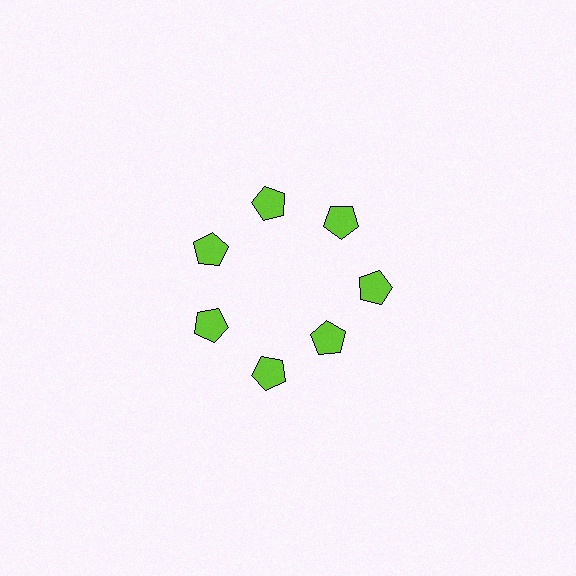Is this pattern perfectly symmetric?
No. The 7 lime pentagons are arranged in a ring, but one element near the 5 o'clock position is pulled inward toward the center, breaking the 7-fold rotational symmetry.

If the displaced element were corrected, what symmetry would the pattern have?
It would have 7-fold rotational symmetry — the pattern would map onto itself every 51 degrees.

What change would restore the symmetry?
The symmetry would be restored by moving it outward, back onto the ring so that all 7 pentagons sit at equal angles and equal distance from the center.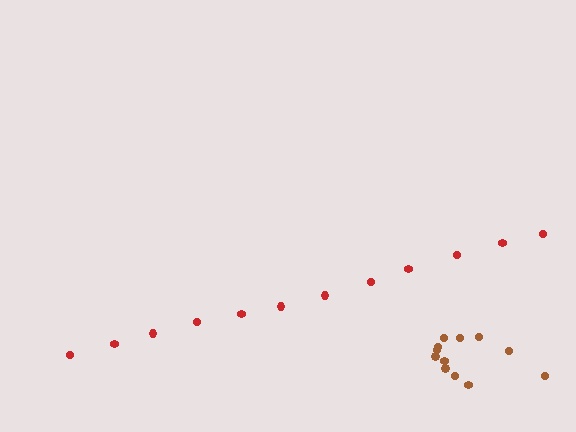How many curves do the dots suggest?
There are 2 distinct paths.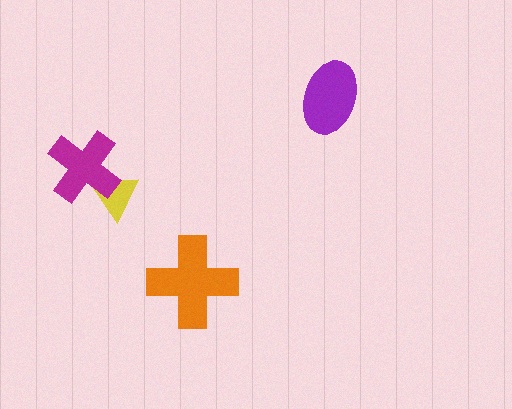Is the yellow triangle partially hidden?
Yes, it is partially covered by another shape.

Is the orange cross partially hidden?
No, no other shape covers it.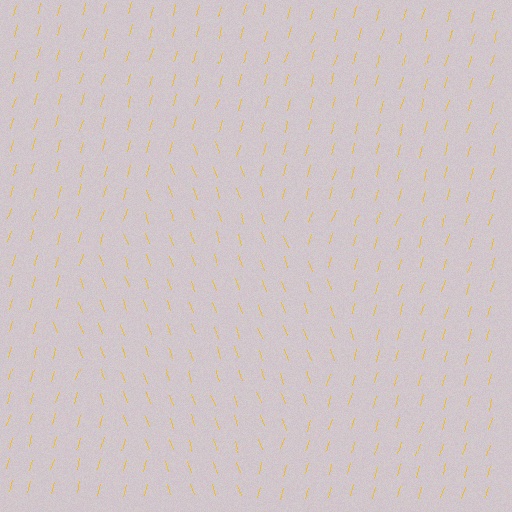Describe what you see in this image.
The image is filled with small yellow line segments. A diamond region in the image has lines oriented differently from the surrounding lines, creating a visible texture boundary.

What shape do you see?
I see a diamond.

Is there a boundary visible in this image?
Yes, there is a texture boundary formed by a change in line orientation.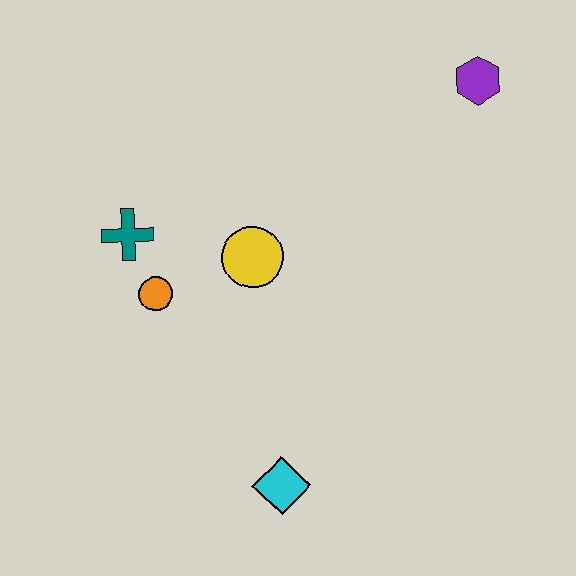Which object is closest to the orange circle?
The teal cross is closest to the orange circle.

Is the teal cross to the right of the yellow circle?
No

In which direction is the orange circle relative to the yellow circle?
The orange circle is to the left of the yellow circle.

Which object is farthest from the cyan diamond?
The purple hexagon is farthest from the cyan diamond.